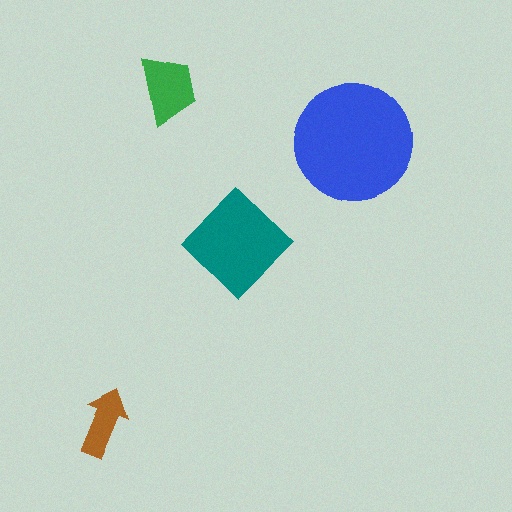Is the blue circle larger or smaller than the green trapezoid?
Larger.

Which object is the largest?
The blue circle.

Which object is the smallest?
The brown arrow.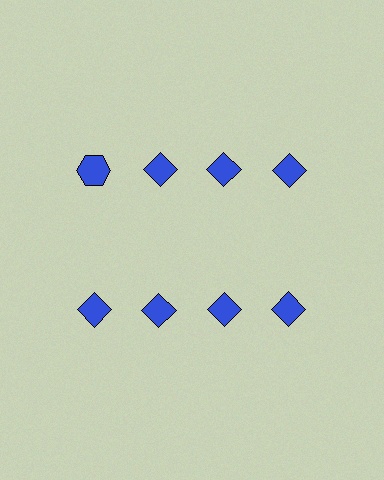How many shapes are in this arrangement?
There are 8 shapes arranged in a grid pattern.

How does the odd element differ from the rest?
It has a different shape: hexagon instead of diamond.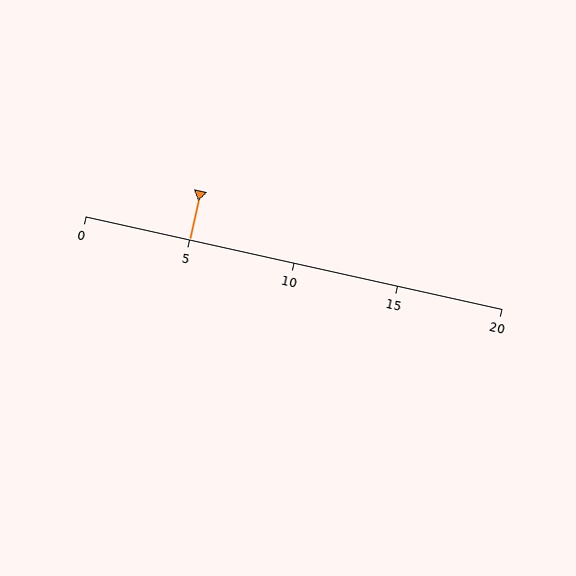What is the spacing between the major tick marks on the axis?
The major ticks are spaced 5 apart.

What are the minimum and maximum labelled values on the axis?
The axis runs from 0 to 20.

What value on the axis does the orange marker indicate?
The marker indicates approximately 5.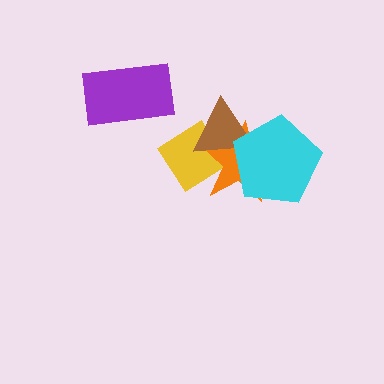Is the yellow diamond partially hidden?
Yes, it is partially covered by another shape.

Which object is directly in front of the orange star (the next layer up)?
The brown triangle is directly in front of the orange star.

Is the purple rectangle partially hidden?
No, no other shape covers it.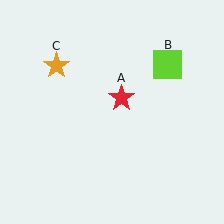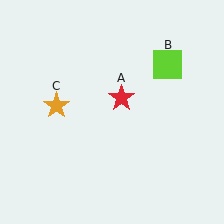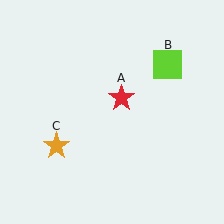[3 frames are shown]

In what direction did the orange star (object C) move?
The orange star (object C) moved down.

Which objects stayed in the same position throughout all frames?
Red star (object A) and lime square (object B) remained stationary.